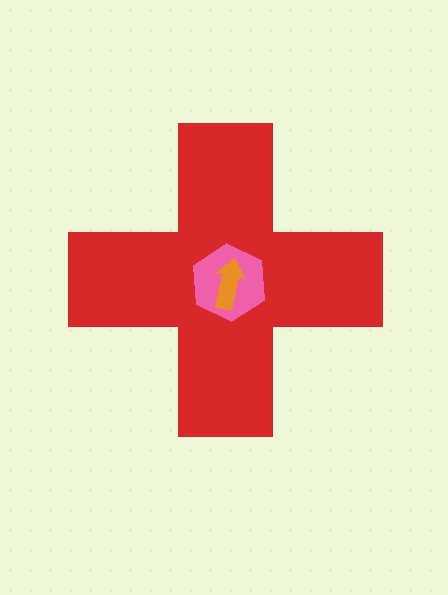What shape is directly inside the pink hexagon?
The orange arrow.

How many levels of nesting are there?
3.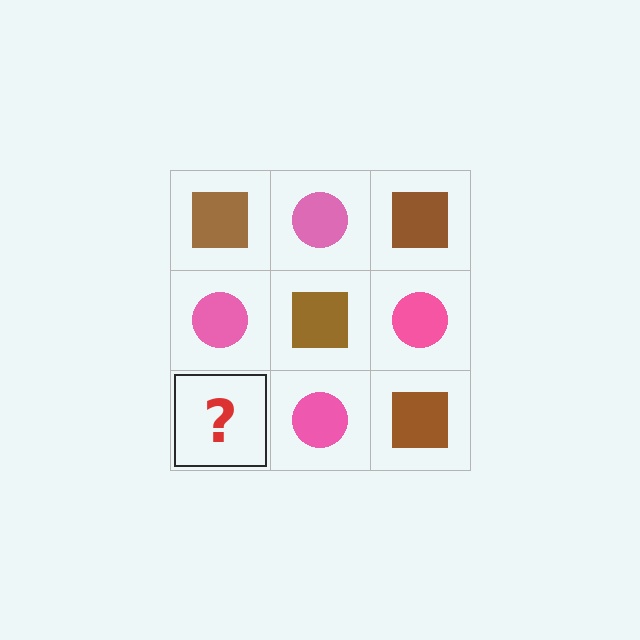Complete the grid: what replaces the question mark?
The question mark should be replaced with a brown square.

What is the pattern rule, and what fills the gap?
The rule is that it alternates brown square and pink circle in a checkerboard pattern. The gap should be filled with a brown square.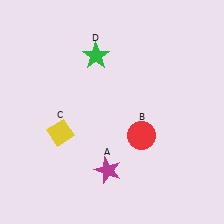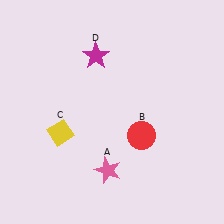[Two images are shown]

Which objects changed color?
A changed from magenta to pink. D changed from green to magenta.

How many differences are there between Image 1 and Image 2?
There are 2 differences between the two images.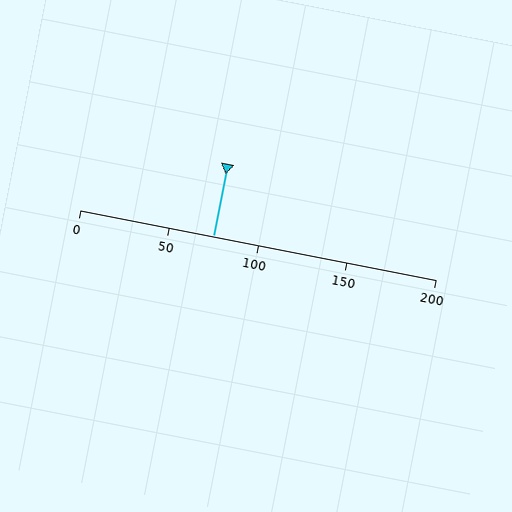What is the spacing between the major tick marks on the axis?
The major ticks are spaced 50 apart.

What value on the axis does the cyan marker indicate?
The marker indicates approximately 75.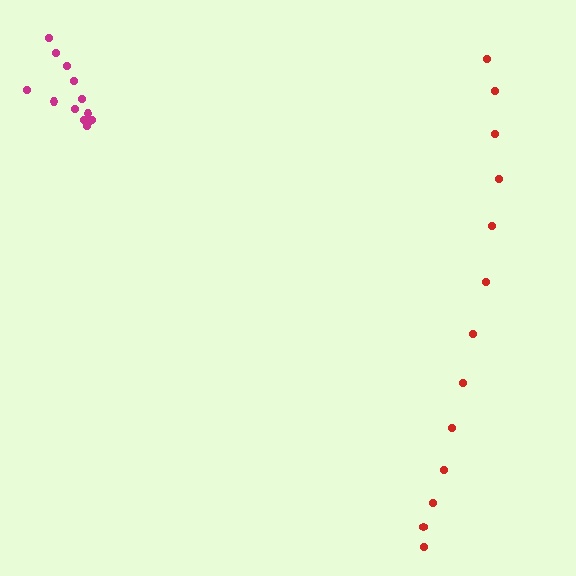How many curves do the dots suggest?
There are 2 distinct paths.